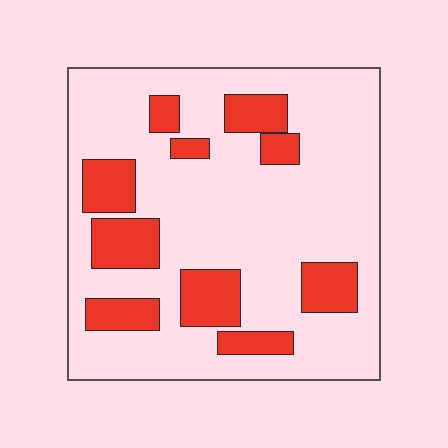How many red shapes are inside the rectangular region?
10.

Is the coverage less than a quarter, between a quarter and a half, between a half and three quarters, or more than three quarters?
Less than a quarter.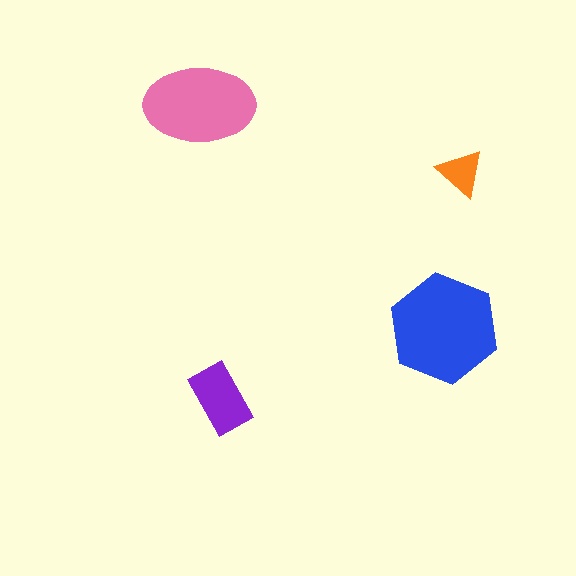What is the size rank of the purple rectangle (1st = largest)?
3rd.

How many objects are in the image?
There are 4 objects in the image.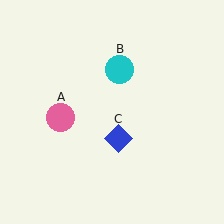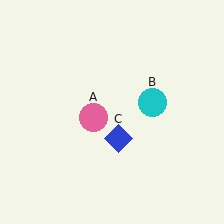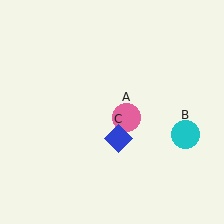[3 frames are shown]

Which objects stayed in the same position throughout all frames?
Blue diamond (object C) remained stationary.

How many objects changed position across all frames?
2 objects changed position: pink circle (object A), cyan circle (object B).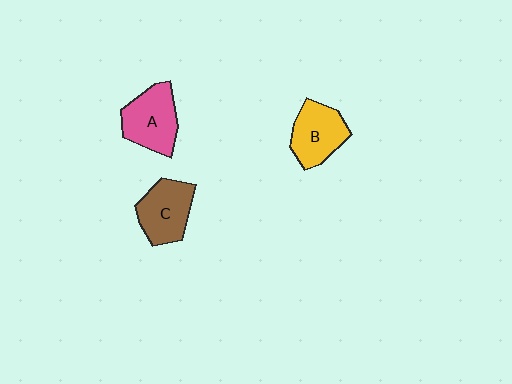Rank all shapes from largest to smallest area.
From largest to smallest: A (pink), C (brown), B (yellow).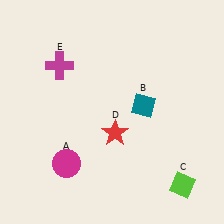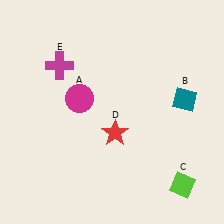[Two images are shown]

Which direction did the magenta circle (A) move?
The magenta circle (A) moved up.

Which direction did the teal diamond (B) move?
The teal diamond (B) moved right.